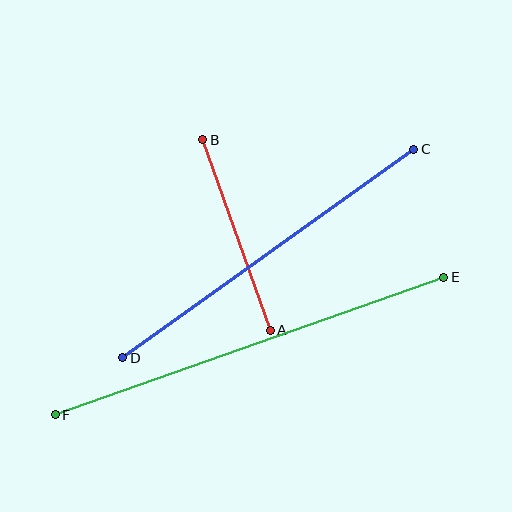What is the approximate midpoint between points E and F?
The midpoint is at approximately (249, 346) pixels.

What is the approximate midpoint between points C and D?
The midpoint is at approximately (268, 254) pixels.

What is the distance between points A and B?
The distance is approximately 202 pixels.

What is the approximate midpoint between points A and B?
The midpoint is at approximately (236, 235) pixels.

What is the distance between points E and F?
The distance is approximately 412 pixels.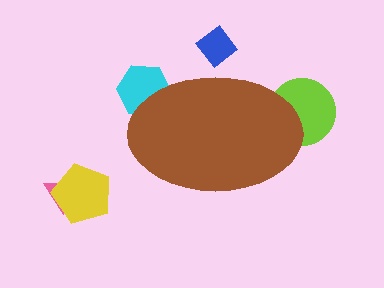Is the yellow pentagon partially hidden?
No, the yellow pentagon is fully visible.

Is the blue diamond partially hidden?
Yes, the blue diamond is partially hidden behind the brown ellipse.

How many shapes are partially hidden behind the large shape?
3 shapes are partially hidden.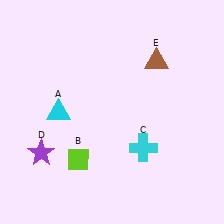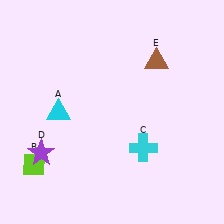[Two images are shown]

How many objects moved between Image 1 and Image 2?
1 object moved between the two images.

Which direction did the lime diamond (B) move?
The lime diamond (B) moved left.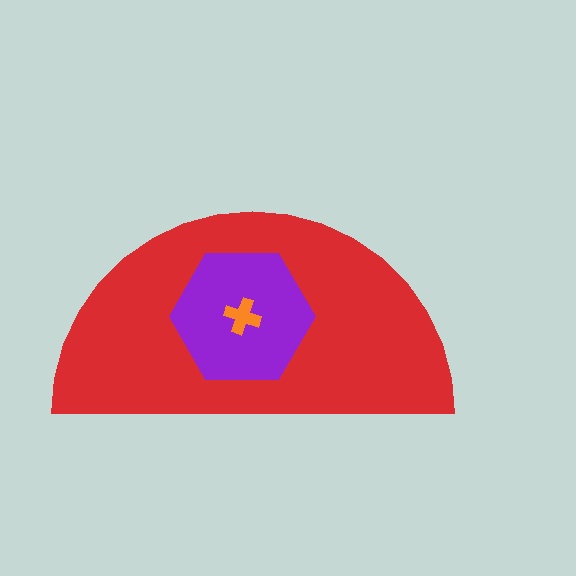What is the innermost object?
The orange cross.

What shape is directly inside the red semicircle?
The purple hexagon.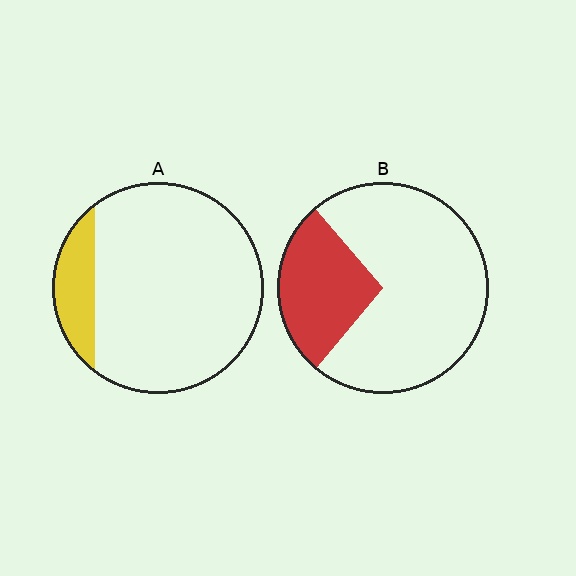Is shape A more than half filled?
No.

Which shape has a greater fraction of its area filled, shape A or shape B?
Shape B.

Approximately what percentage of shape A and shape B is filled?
A is approximately 15% and B is approximately 30%.